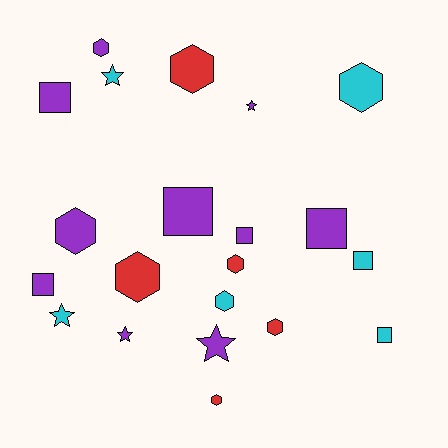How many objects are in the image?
There are 21 objects.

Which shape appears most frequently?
Hexagon, with 9 objects.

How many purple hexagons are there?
There are 2 purple hexagons.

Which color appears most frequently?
Purple, with 10 objects.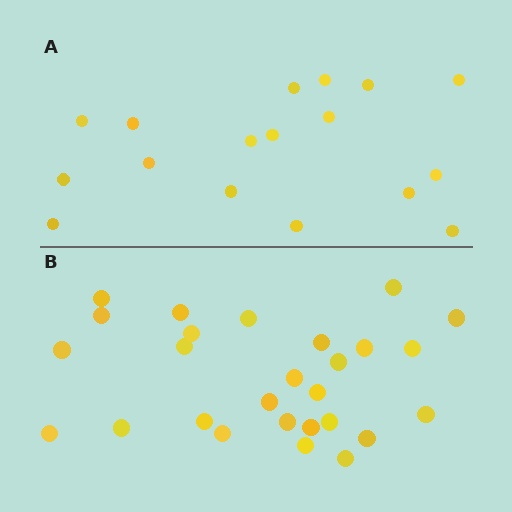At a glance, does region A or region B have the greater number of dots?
Region B (the bottom region) has more dots.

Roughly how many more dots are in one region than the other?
Region B has roughly 10 or so more dots than region A.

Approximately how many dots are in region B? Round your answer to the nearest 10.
About 30 dots. (The exact count is 27, which rounds to 30.)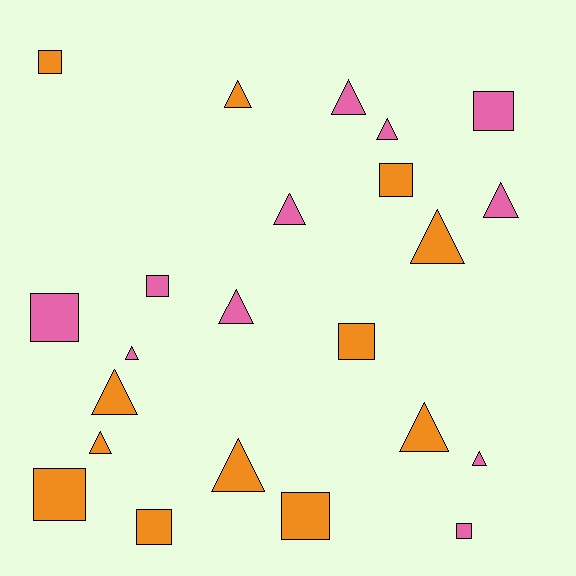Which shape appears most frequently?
Triangle, with 13 objects.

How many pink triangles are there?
There are 7 pink triangles.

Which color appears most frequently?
Orange, with 12 objects.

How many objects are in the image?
There are 23 objects.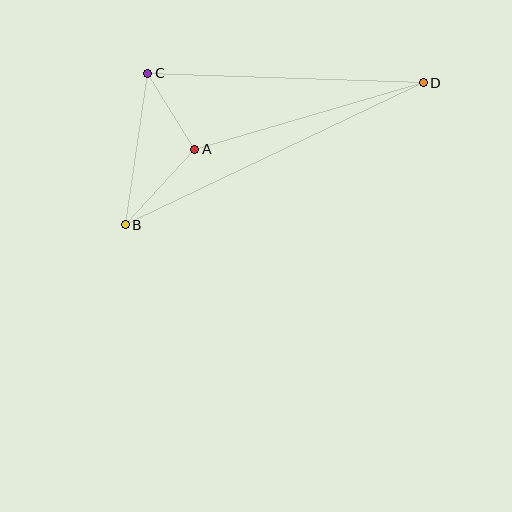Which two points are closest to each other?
Points A and C are closest to each other.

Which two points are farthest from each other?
Points B and D are farthest from each other.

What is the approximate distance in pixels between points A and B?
The distance between A and B is approximately 103 pixels.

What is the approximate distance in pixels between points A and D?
The distance between A and D is approximately 238 pixels.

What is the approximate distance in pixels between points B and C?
The distance between B and C is approximately 153 pixels.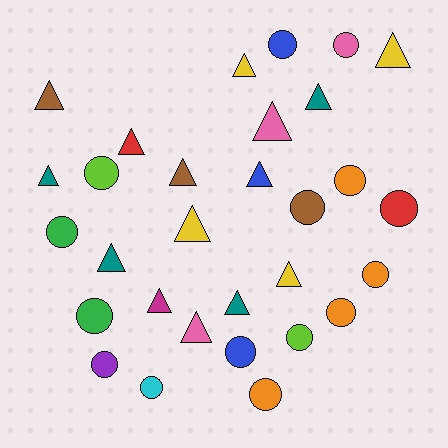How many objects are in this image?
There are 30 objects.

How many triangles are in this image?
There are 15 triangles.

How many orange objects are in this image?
There are 4 orange objects.